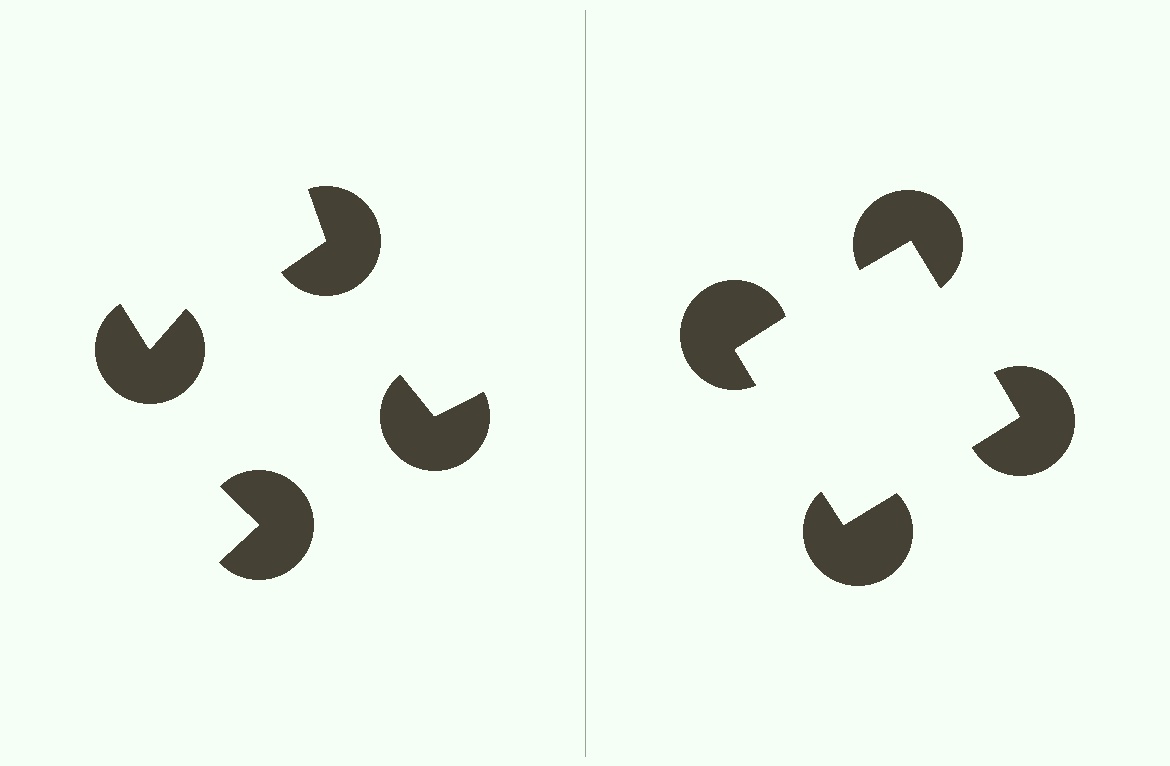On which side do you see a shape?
An illusory square appears on the right side. On the left side the wedge cuts are rotated, so no coherent shape forms.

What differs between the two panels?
The pac-man discs are positioned identically on both sides; only the wedge orientations differ. On the right they align to a square; on the left they are misaligned.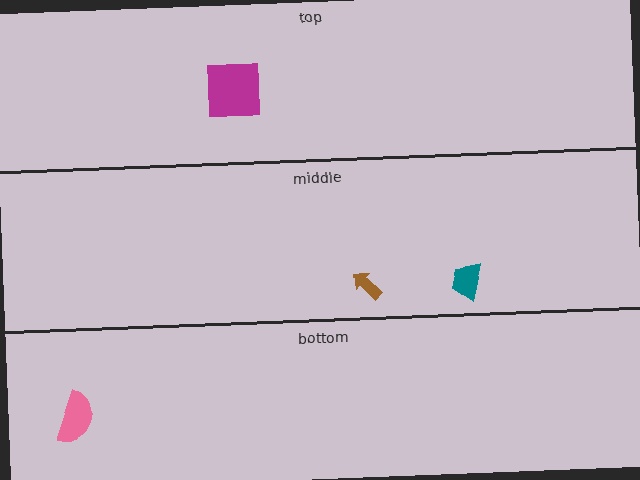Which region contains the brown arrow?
The middle region.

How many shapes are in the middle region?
2.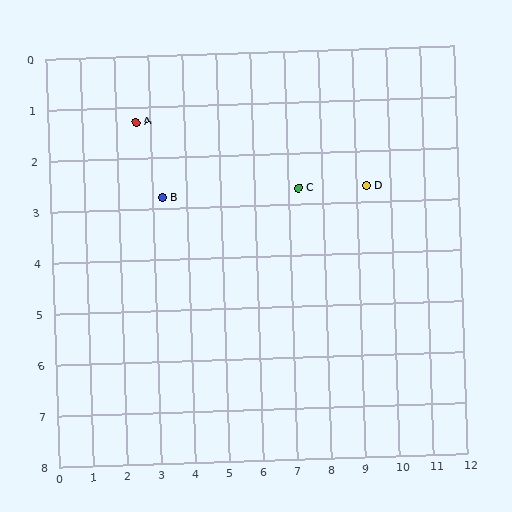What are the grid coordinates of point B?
Point B is at approximately (3.3, 2.8).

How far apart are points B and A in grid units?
Points B and A are about 1.7 grid units apart.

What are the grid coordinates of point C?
Point C is at approximately (7.3, 2.7).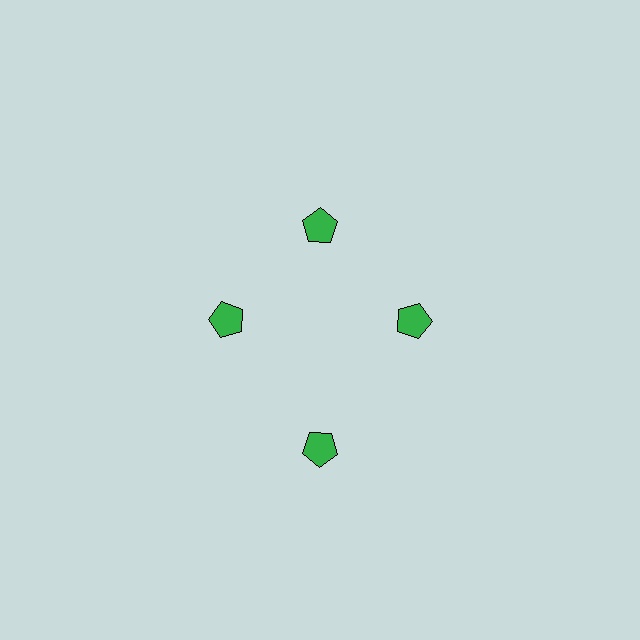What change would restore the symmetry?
The symmetry would be restored by moving it inward, back onto the ring so that all 4 pentagons sit at equal angles and equal distance from the center.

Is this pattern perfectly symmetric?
No. The 4 green pentagons are arranged in a ring, but one element near the 6 o'clock position is pushed outward from the center, breaking the 4-fold rotational symmetry.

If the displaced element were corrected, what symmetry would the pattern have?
It would have 4-fold rotational symmetry — the pattern would map onto itself every 90 degrees.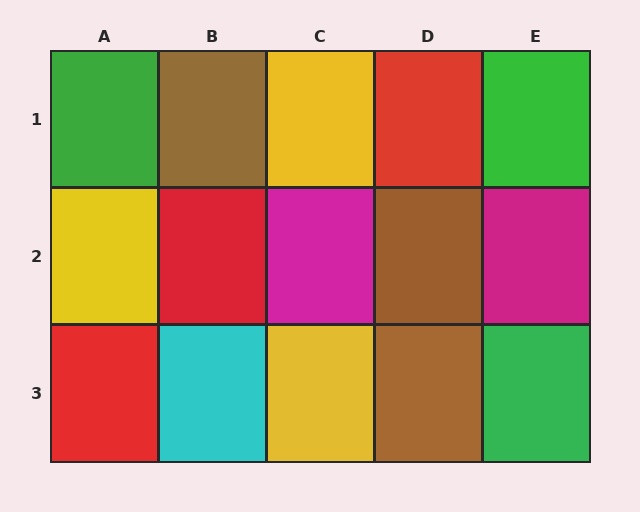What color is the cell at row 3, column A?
Red.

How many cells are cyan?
1 cell is cyan.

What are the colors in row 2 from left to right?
Yellow, red, magenta, brown, magenta.